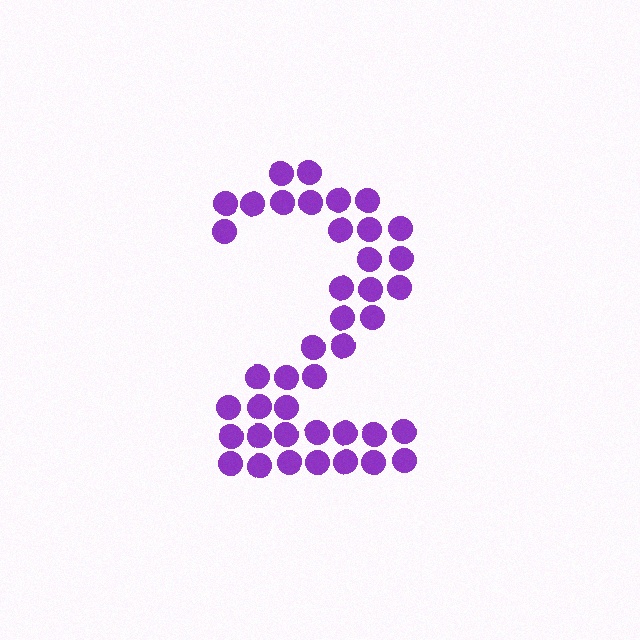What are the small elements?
The small elements are circles.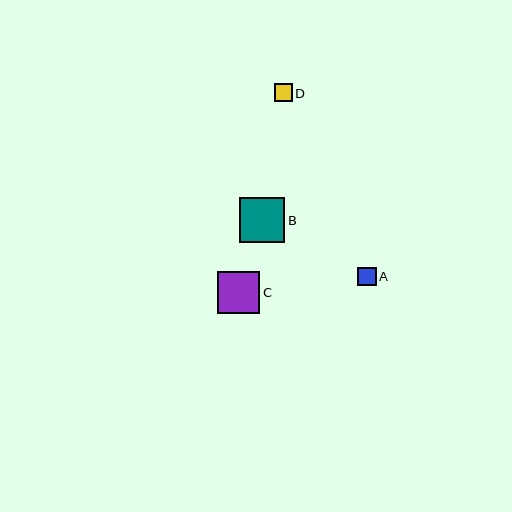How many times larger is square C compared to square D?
Square C is approximately 2.4 times the size of square D.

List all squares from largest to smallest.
From largest to smallest: B, C, A, D.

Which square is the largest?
Square B is the largest with a size of approximately 45 pixels.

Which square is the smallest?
Square D is the smallest with a size of approximately 18 pixels.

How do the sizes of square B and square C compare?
Square B and square C are approximately the same size.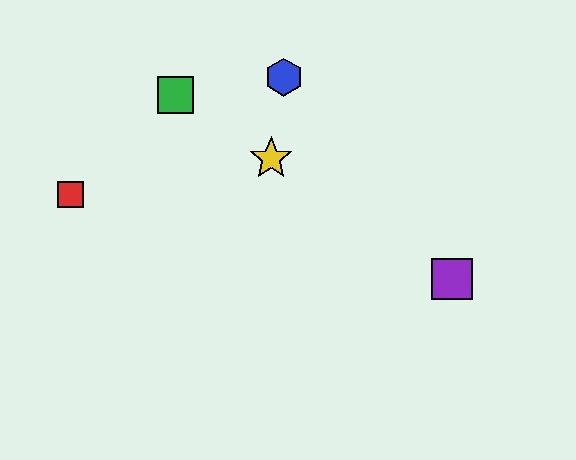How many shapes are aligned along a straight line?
3 shapes (the green square, the yellow star, the purple square) are aligned along a straight line.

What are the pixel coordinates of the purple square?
The purple square is at (452, 279).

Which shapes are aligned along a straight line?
The green square, the yellow star, the purple square are aligned along a straight line.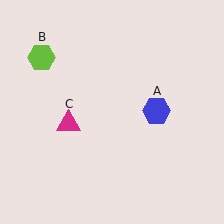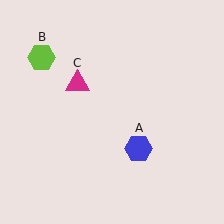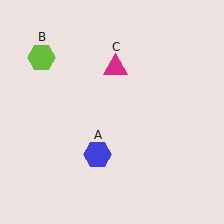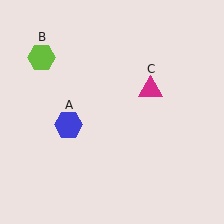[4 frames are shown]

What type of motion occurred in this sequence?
The blue hexagon (object A), magenta triangle (object C) rotated clockwise around the center of the scene.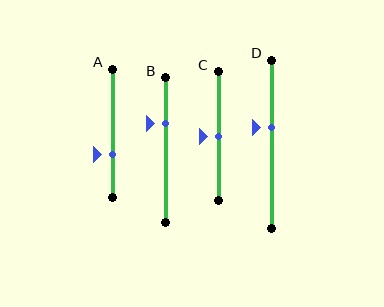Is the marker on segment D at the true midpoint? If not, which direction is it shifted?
No, the marker on segment D is shifted upward by about 10% of the segment length.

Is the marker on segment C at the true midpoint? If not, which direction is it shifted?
Yes, the marker on segment C is at the true midpoint.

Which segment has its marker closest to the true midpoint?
Segment C has its marker closest to the true midpoint.